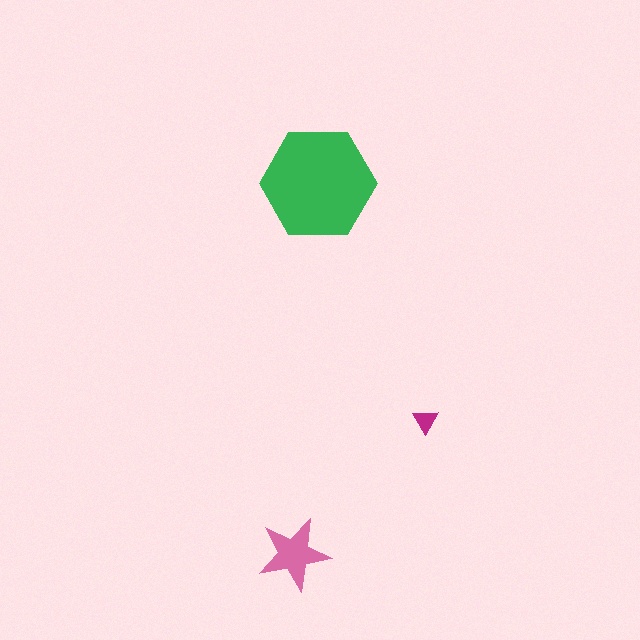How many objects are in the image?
There are 3 objects in the image.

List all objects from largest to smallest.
The green hexagon, the pink star, the magenta triangle.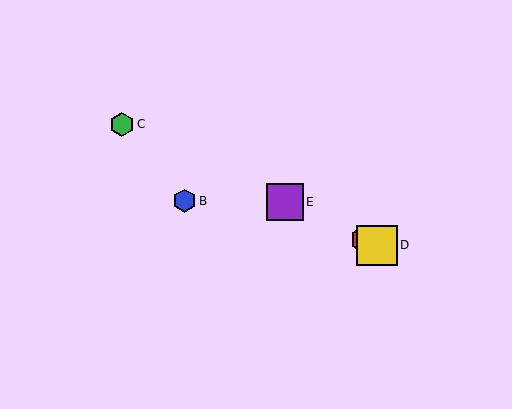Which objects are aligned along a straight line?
Objects A, C, D, E are aligned along a straight line.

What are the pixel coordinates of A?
Object A is at (365, 240).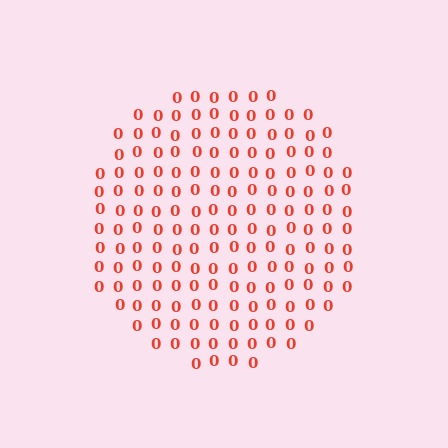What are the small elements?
The small elements are digit 0's.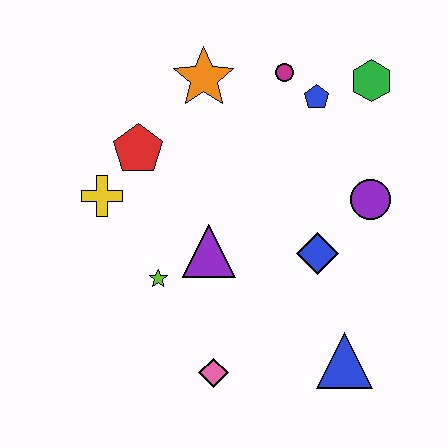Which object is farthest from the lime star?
The green hexagon is farthest from the lime star.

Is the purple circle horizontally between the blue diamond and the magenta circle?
No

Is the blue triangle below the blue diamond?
Yes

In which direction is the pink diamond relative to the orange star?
The pink diamond is below the orange star.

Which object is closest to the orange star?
The magenta circle is closest to the orange star.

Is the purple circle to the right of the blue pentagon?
Yes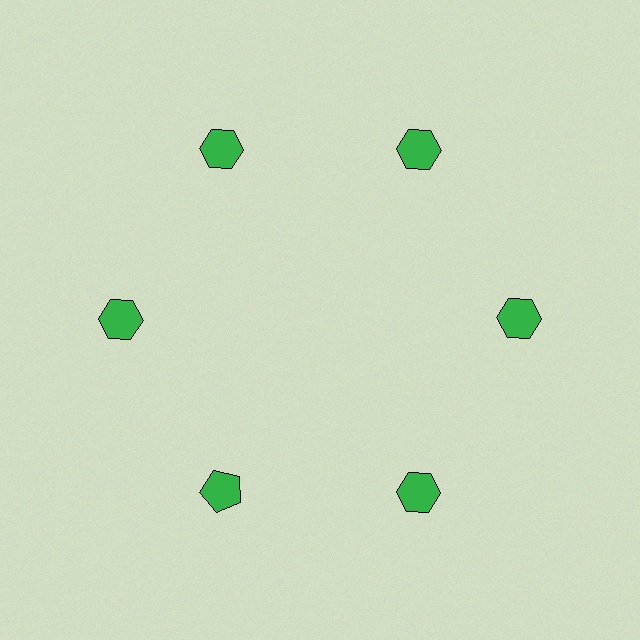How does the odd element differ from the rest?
It has a different shape: pentagon instead of hexagon.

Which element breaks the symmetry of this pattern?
The green pentagon at roughly the 7 o'clock position breaks the symmetry. All other shapes are green hexagons.